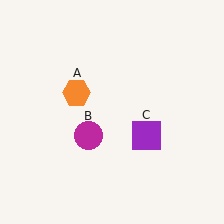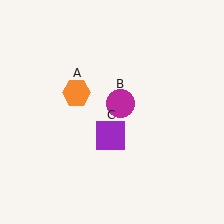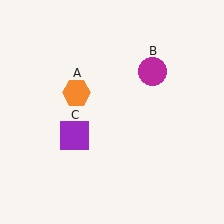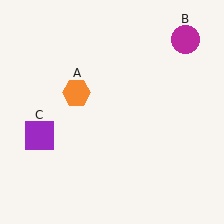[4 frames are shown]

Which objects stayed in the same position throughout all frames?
Orange hexagon (object A) remained stationary.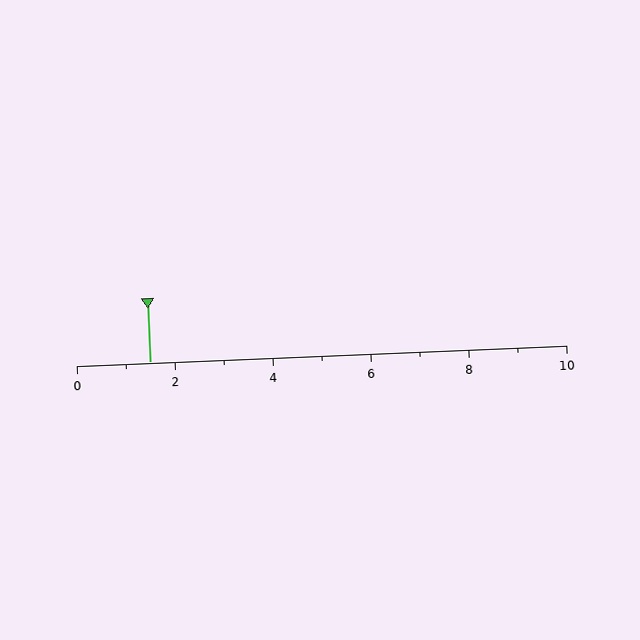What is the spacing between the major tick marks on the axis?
The major ticks are spaced 2 apart.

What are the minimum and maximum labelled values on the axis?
The axis runs from 0 to 10.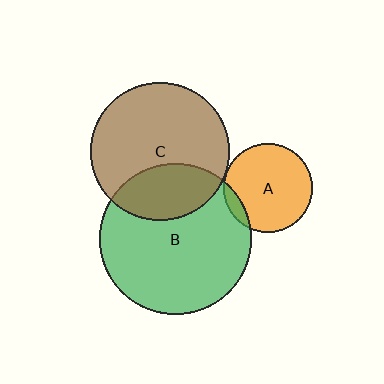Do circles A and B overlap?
Yes.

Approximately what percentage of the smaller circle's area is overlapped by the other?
Approximately 10%.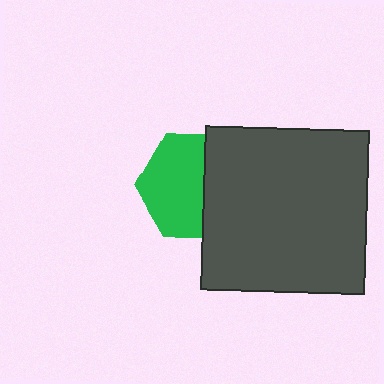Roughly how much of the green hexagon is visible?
About half of it is visible (roughly 60%).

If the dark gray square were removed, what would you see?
You would see the complete green hexagon.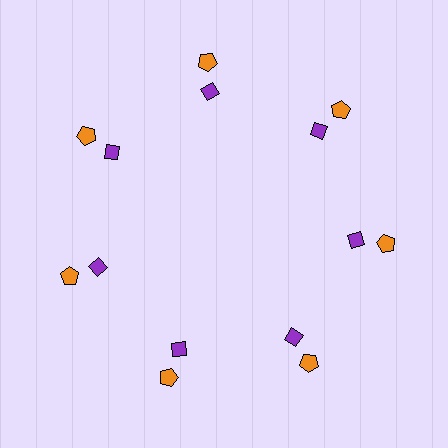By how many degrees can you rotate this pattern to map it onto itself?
The pattern maps onto itself every 51 degrees of rotation.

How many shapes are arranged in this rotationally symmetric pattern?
There are 14 shapes, arranged in 7 groups of 2.